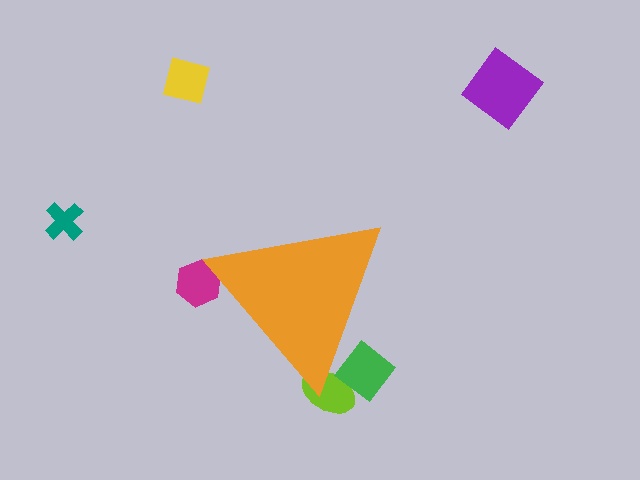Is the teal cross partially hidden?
No, the teal cross is fully visible.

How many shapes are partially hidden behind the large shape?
3 shapes are partially hidden.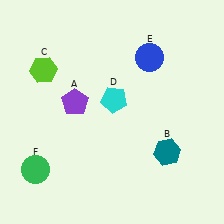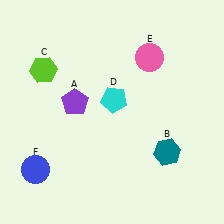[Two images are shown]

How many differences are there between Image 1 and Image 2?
There are 2 differences between the two images.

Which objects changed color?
E changed from blue to pink. F changed from green to blue.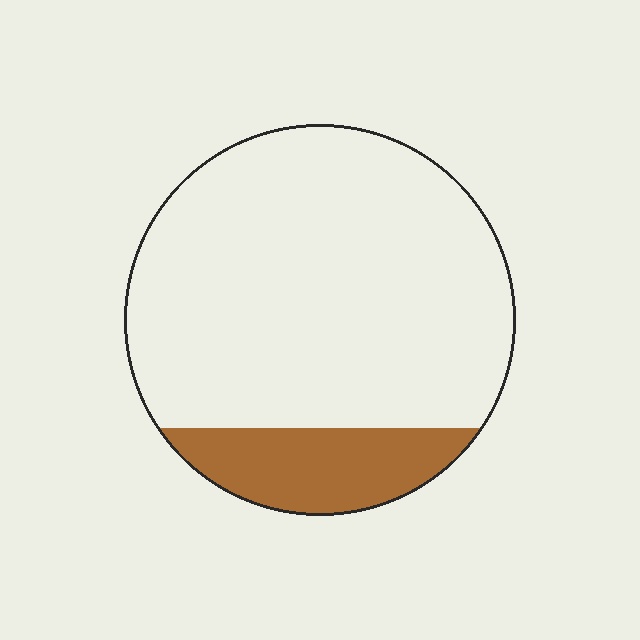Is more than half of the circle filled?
No.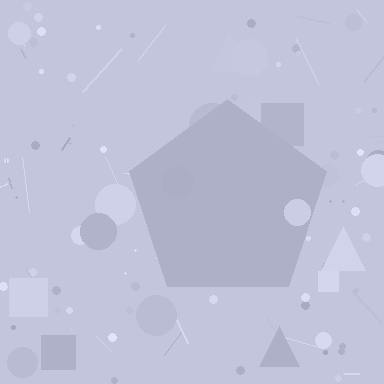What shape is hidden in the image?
A pentagon is hidden in the image.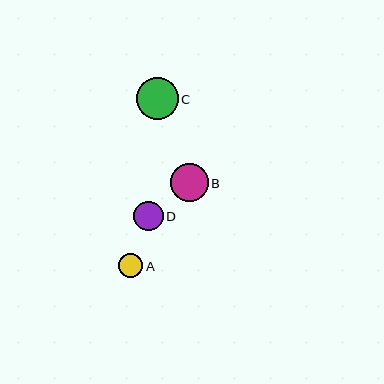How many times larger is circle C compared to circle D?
Circle C is approximately 1.4 times the size of circle D.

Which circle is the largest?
Circle C is the largest with a size of approximately 42 pixels.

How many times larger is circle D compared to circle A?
Circle D is approximately 1.2 times the size of circle A.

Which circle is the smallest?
Circle A is the smallest with a size of approximately 24 pixels.